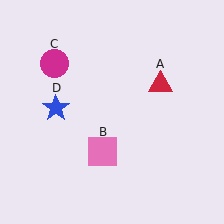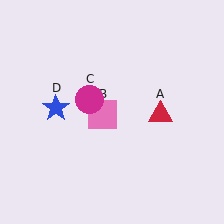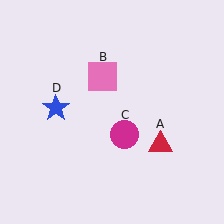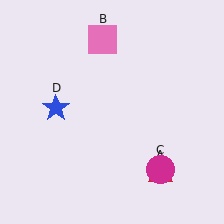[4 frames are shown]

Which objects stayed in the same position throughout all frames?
Blue star (object D) remained stationary.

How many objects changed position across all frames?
3 objects changed position: red triangle (object A), pink square (object B), magenta circle (object C).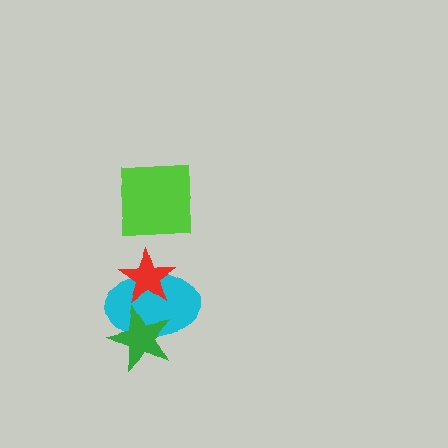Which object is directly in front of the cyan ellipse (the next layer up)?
The red star is directly in front of the cyan ellipse.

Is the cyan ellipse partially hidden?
Yes, it is partially covered by another shape.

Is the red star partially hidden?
No, no other shape covers it.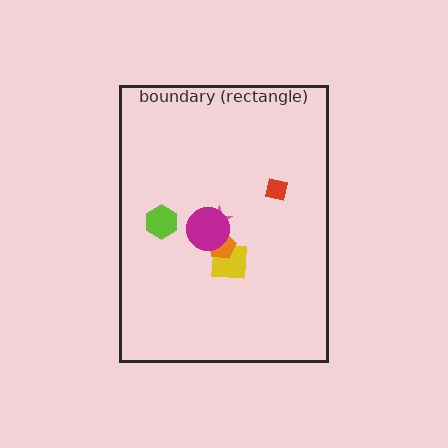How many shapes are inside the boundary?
6 inside, 0 outside.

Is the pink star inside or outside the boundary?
Inside.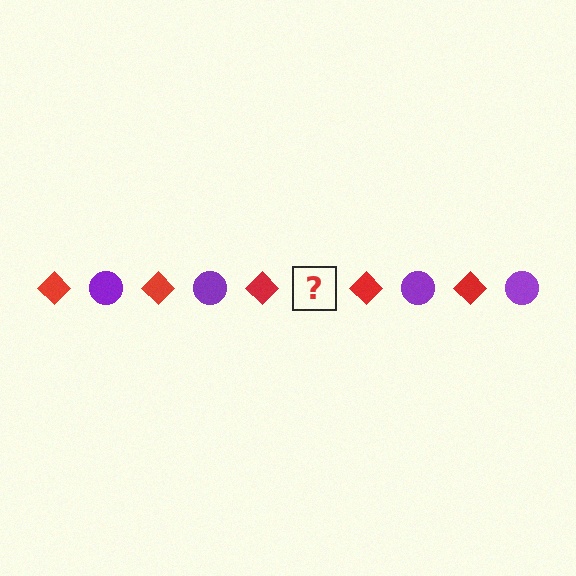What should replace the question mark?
The question mark should be replaced with a purple circle.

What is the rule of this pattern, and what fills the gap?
The rule is that the pattern alternates between red diamond and purple circle. The gap should be filled with a purple circle.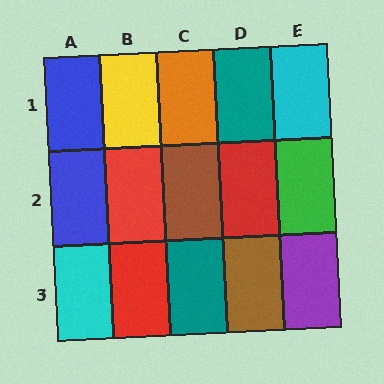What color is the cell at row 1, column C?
Orange.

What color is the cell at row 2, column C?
Brown.